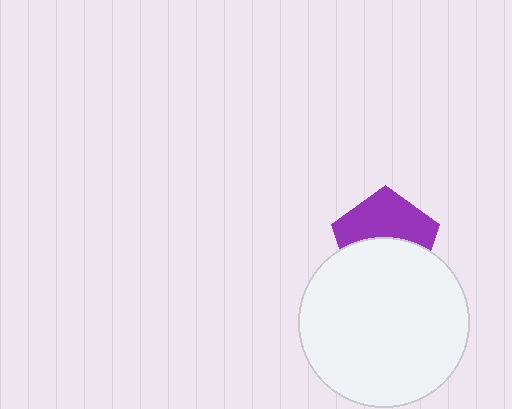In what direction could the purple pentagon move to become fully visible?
The purple pentagon could move up. That would shift it out from behind the white circle entirely.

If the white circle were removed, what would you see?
You would see the complete purple pentagon.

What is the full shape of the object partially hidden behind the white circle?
The partially hidden object is a purple pentagon.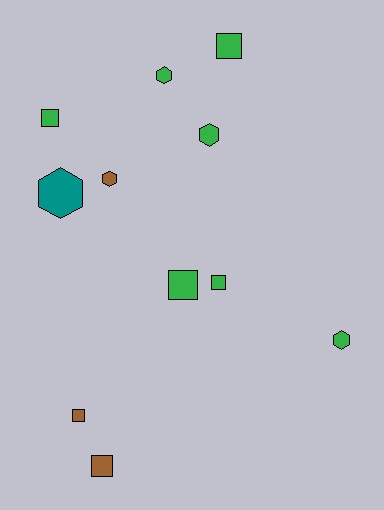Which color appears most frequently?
Green, with 7 objects.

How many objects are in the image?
There are 11 objects.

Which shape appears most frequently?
Square, with 6 objects.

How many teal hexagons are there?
There is 1 teal hexagon.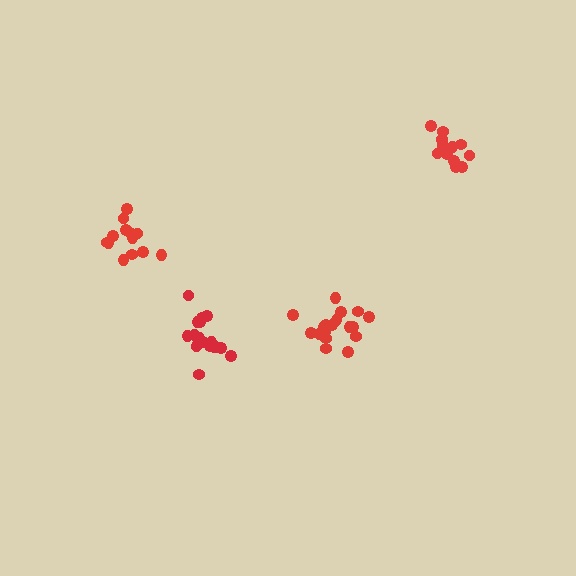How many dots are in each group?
Group 1: 13 dots, Group 2: 18 dots, Group 3: 13 dots, Group 4: 19 dots (63 total).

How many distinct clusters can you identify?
There are 4 distinct clusters.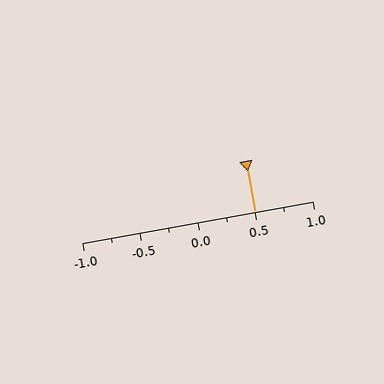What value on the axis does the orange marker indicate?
The marker indicates approximately 0.5.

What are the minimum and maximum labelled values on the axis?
The axis runs from -1.0 to 1.0.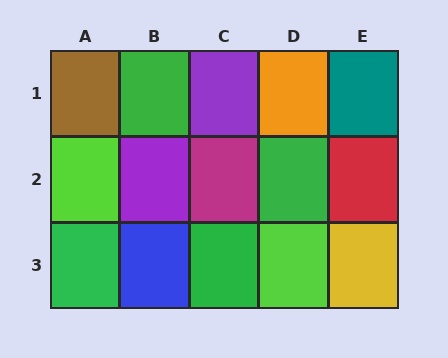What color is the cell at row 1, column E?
Teal.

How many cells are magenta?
1 cell is magenta.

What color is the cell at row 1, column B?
Green.